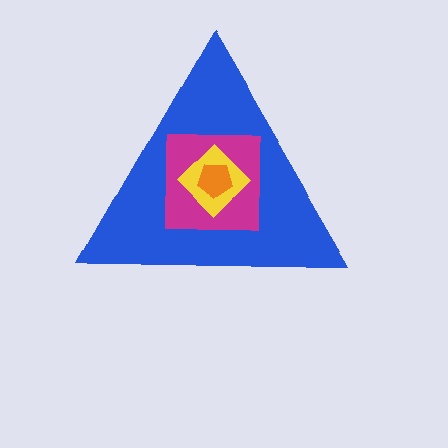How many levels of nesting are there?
4.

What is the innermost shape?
The orange pentagon.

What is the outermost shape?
The blue triangle.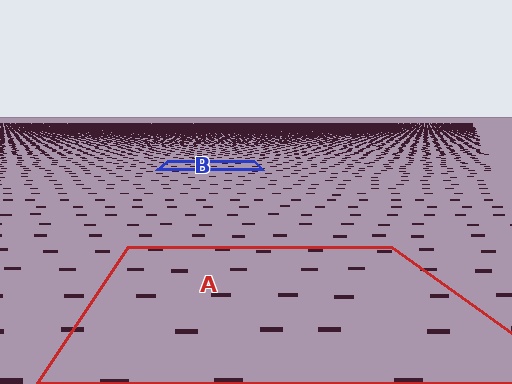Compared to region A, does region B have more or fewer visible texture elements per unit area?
Region B has more texture elements per unit area — they are packed more densely because it is farther away.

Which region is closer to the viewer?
Region A is closer. The texture elements there are larger and more spread out.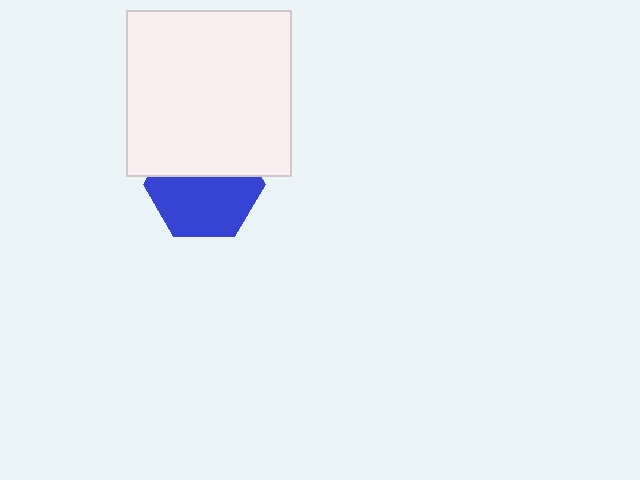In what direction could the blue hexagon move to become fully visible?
The blue hexagon could move down. That would shift it out from behind the white square entirely.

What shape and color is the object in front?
The object in front is a white square.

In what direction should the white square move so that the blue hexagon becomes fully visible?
The white square should move up. That is the shortest direction to clear the overlap and leave the blue hexagon fully visible.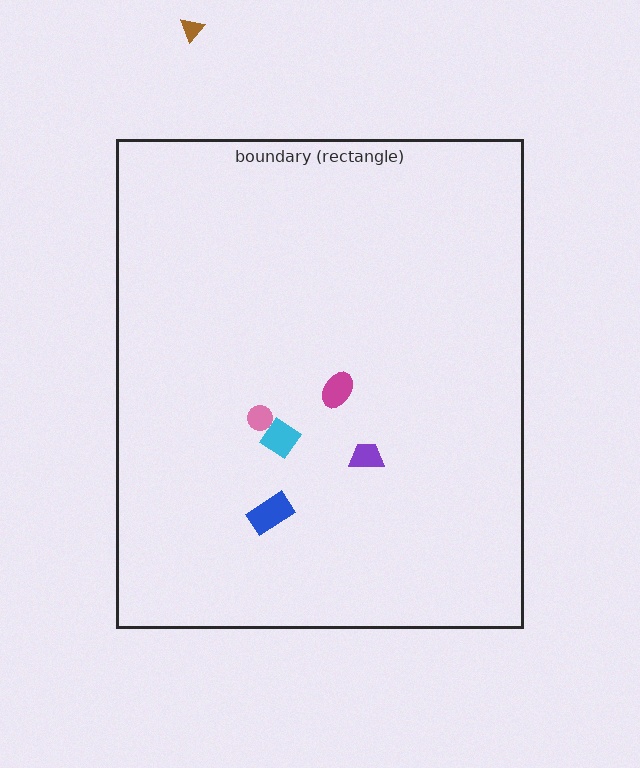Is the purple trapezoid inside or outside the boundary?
Inside.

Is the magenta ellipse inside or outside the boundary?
Inside.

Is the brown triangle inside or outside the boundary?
Outside.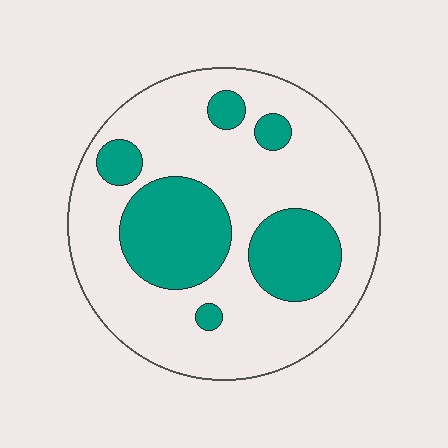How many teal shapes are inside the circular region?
6.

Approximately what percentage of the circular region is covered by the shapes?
Approximately 30%.